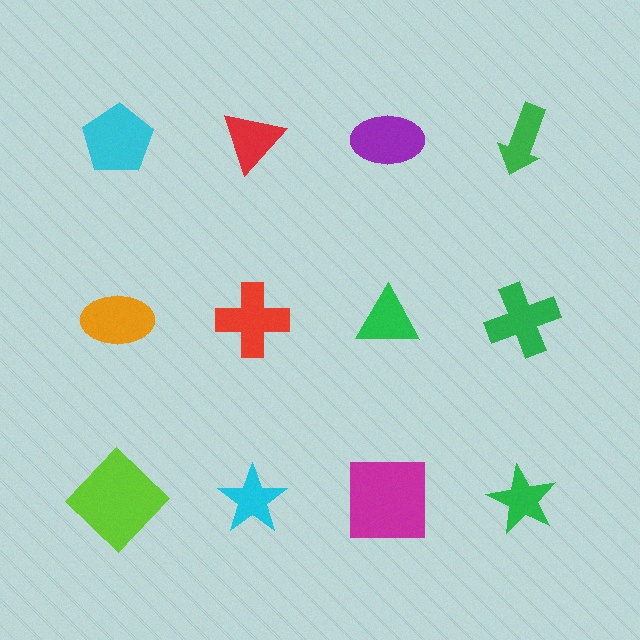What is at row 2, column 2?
A red cross.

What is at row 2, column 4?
A green cross.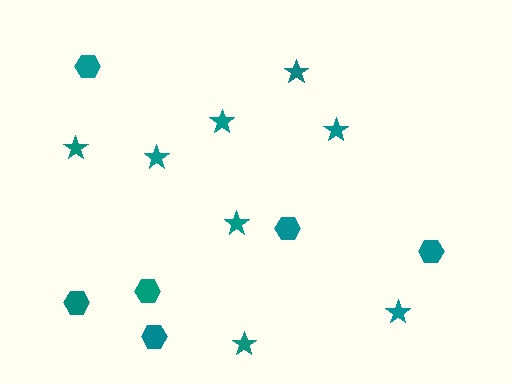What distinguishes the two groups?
There are 2 groups: one group of hexagons (6) and one group of stars (8).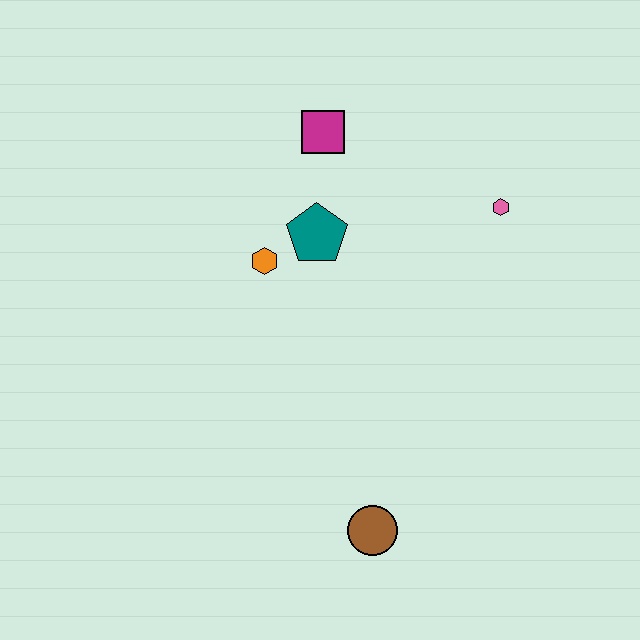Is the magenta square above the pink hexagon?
Yes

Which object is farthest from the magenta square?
The brown circle is farthest from the magenta square.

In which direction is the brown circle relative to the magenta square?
The brown circle is below the magenta square.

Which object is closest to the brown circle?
The orange hexagon is closest to the brown circle.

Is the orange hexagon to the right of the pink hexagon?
No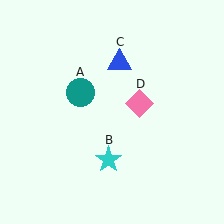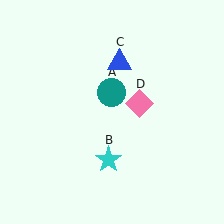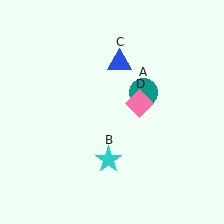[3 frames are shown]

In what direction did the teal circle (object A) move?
The teal circle (object A) moved right.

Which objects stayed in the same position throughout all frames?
Cyan star (object B) and blue triangle (object C) and pink diamond (object D) remained stationary.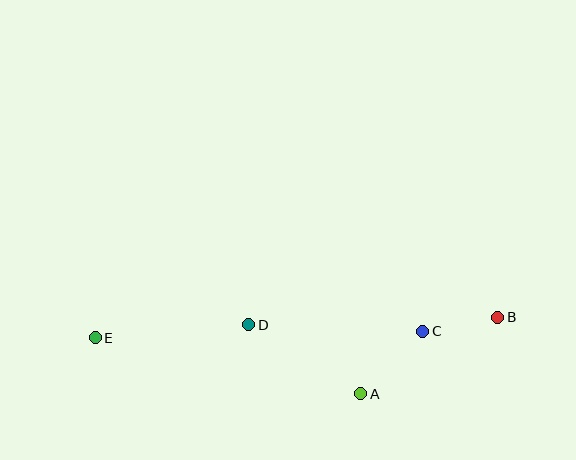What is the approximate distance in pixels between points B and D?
The distance between B and D is approximately 249 pixels.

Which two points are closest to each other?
Points B and C are closest to each other.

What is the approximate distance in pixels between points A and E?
The distance between A and E is approximately 271 pixels.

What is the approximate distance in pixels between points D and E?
The distance between D and E is approximately 154 pixels.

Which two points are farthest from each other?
Points B and E are farthest from each other.